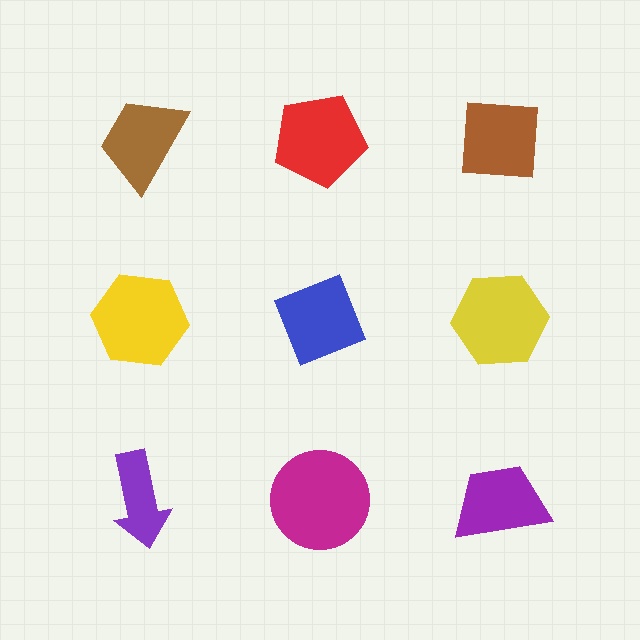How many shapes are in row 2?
3 shapes.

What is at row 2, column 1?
A yellow hexagon.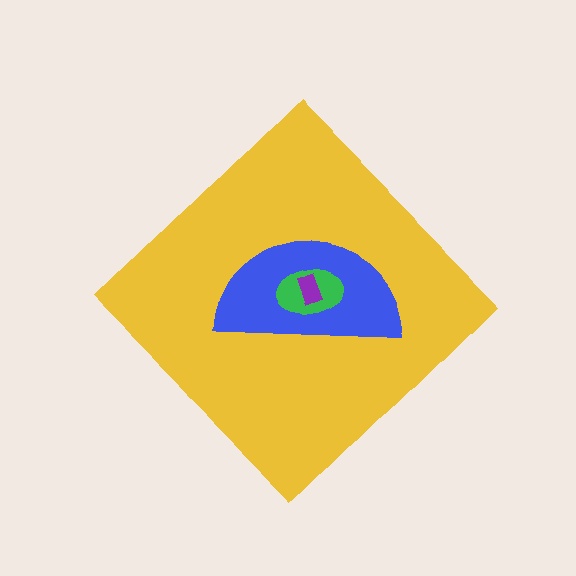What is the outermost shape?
The yellow diamond.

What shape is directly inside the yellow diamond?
The blue semicircle.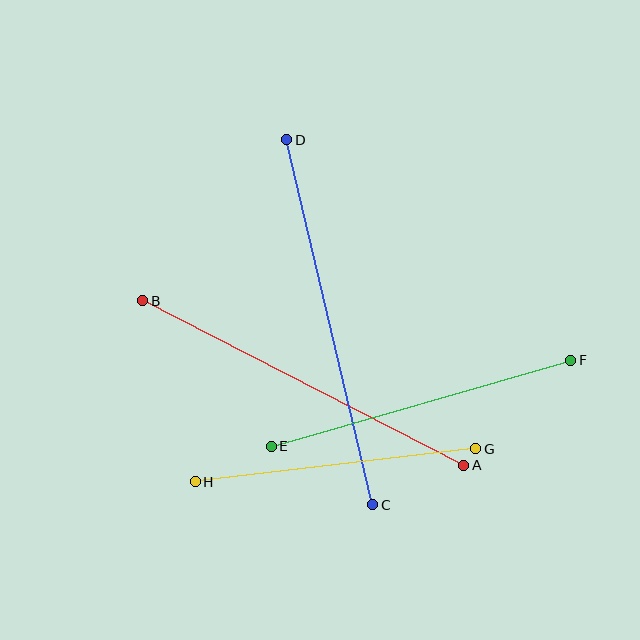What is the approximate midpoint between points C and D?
The midpoint is at approximately (330, 322) pixels.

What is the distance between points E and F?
The distance is approximately 312 pixels.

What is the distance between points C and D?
The distance is approximately 375 pixels.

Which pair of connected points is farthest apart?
Points C and D are farthest apart.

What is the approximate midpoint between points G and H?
The midpoint is at approximately (336, 465) pixels.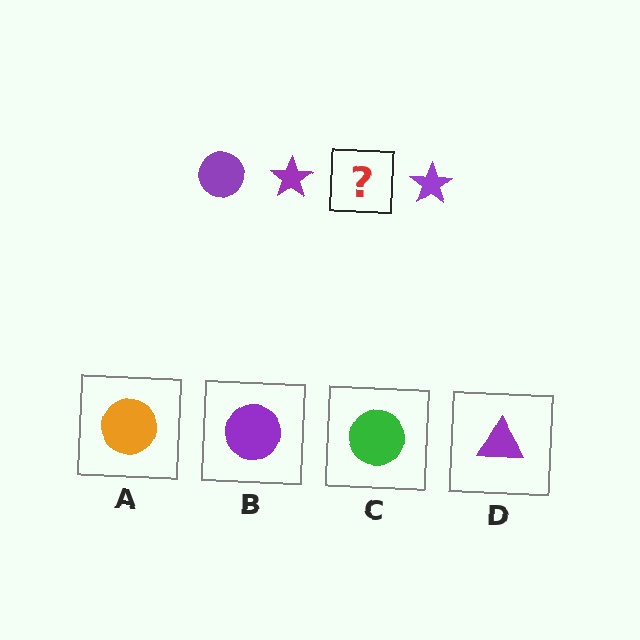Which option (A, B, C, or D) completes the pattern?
B.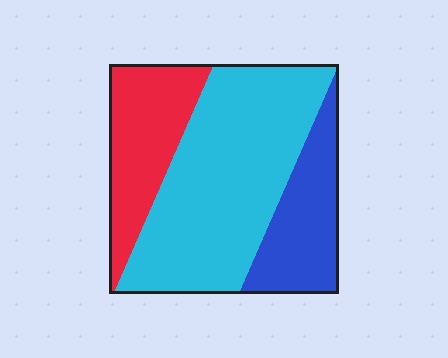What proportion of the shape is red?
Red covers 24% of the shape.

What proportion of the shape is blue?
Blue takes up less than a quarter of the shape.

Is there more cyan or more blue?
Cyan.